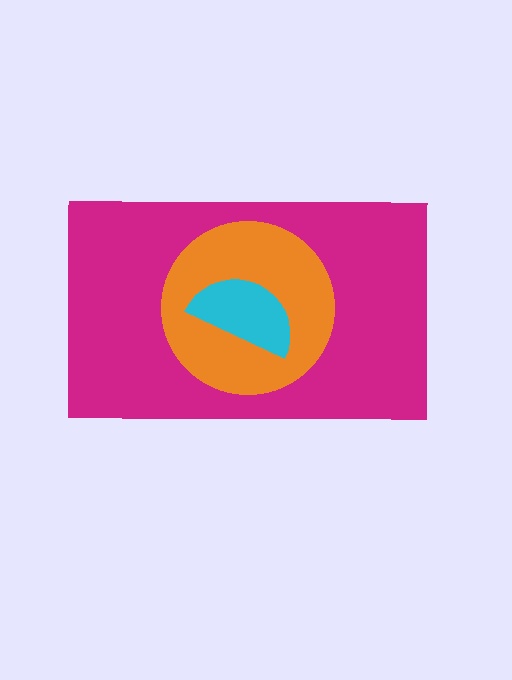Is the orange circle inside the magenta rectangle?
Yes.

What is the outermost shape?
The magenta rectangle.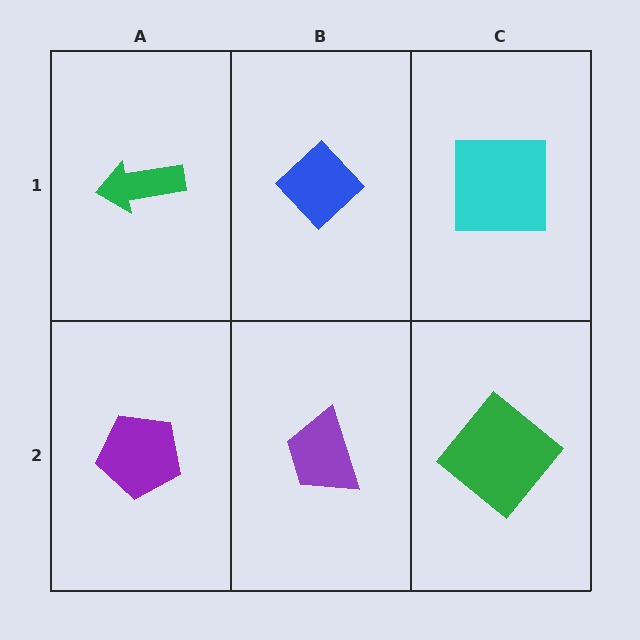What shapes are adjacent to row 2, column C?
A cyan square (row 1, column C), a purple trapezoid (row 2, column B).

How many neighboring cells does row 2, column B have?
3.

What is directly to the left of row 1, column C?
A blue diamond.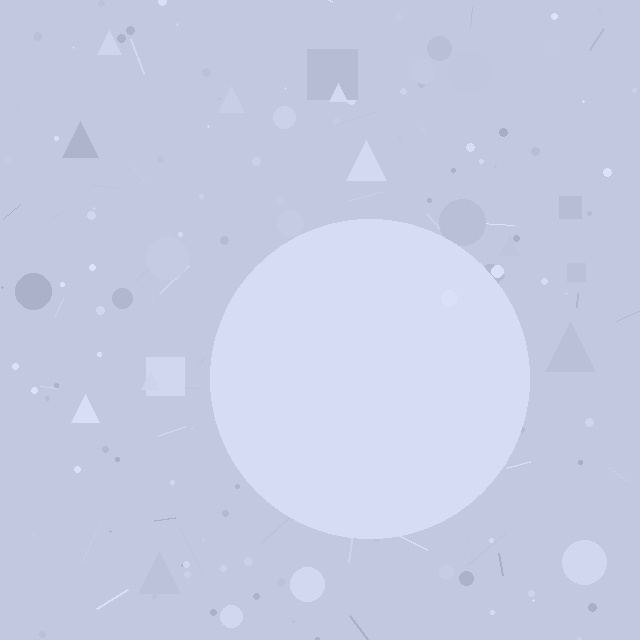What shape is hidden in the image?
A circle is hidden in the image.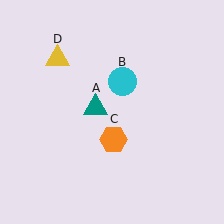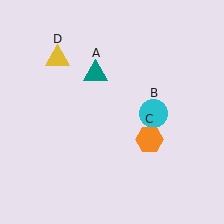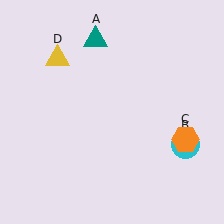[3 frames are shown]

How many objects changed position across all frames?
3 objects changed position: teal triangle (object A), cyan circle (object B), orange hexagon (object C).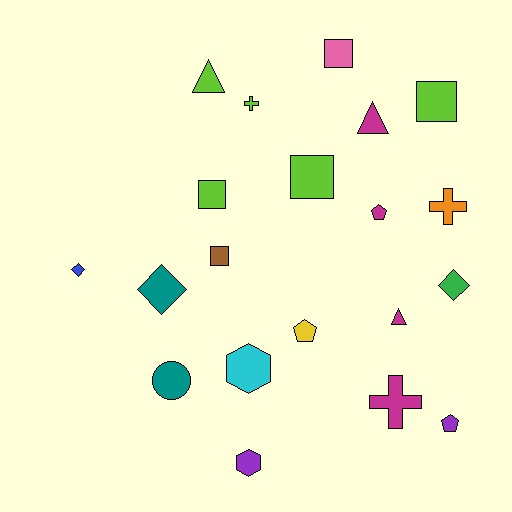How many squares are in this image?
There are 5 squares.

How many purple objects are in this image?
There are 2 purple objects.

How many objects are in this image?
There are 20 objects.